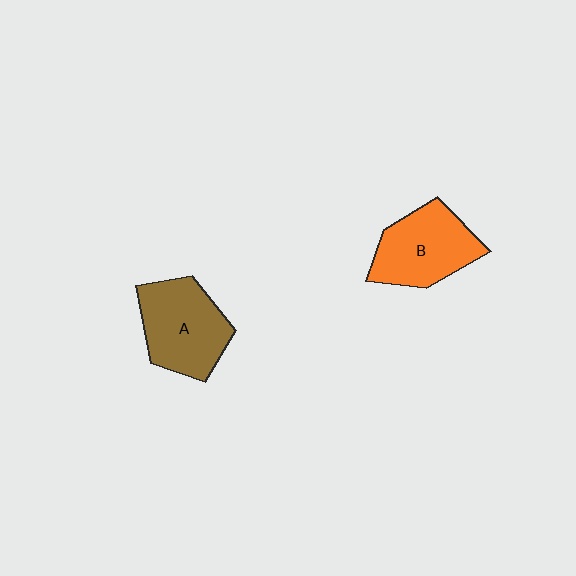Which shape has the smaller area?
Shape B (orange).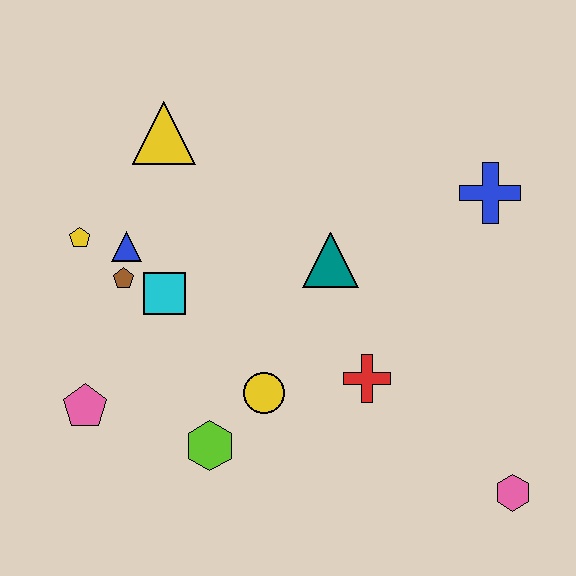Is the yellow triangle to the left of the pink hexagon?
Yes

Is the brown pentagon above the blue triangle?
No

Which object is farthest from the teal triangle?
The pink hexagon is farthest from the teal triangle.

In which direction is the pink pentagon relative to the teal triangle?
The pink pentagon is to the left of the teal triangle.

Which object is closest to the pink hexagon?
The red cross is closest to the pink hexagon.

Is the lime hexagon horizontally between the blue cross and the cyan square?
Yes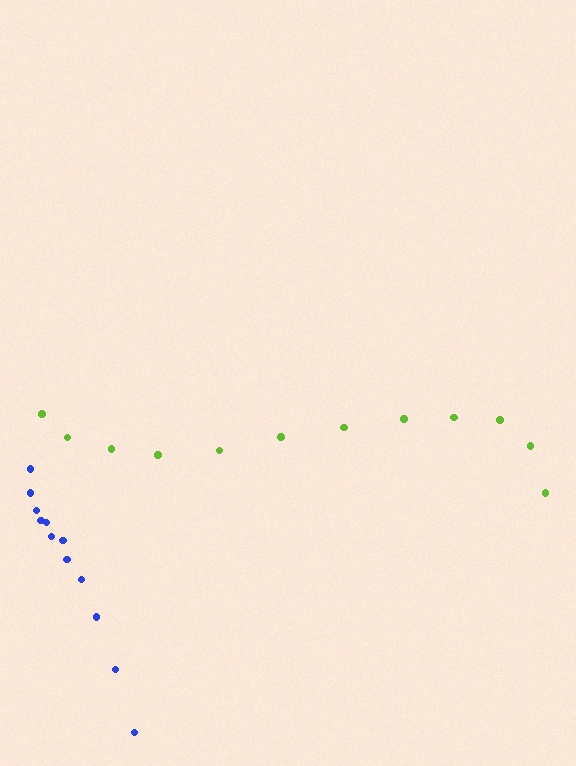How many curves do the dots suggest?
There are 2 distinct paths.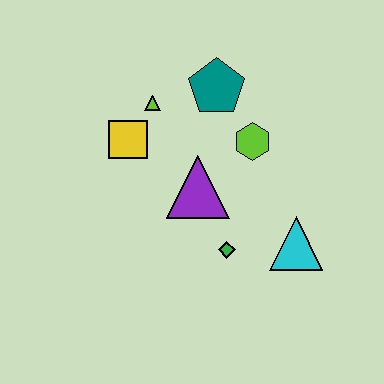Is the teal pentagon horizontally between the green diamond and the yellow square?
Yes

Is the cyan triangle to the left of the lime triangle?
No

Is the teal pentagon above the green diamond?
Yes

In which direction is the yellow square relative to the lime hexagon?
The yellow square is to the left of the lime hexagon.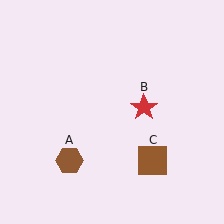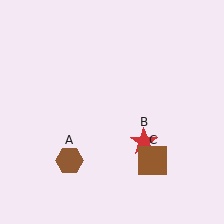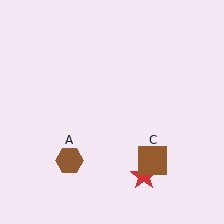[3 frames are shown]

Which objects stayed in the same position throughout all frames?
Brown hexagon (object A) and brown square (object C) remained stationary.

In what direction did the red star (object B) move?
The red star (object B) moved down.